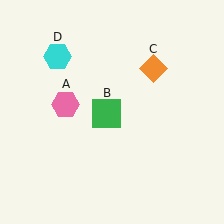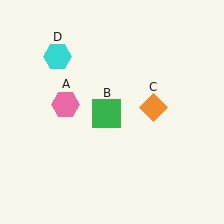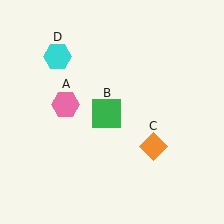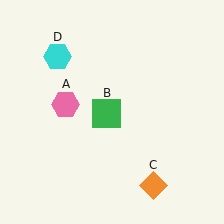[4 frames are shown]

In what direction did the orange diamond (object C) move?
The orange diamond (object C) moved down.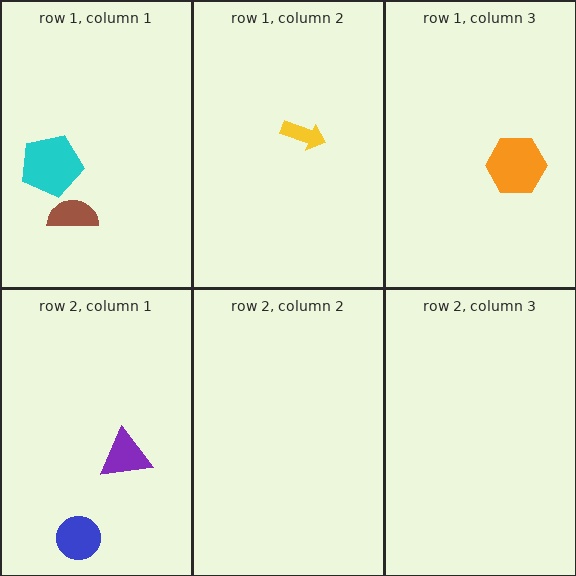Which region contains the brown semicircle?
The row 1, column 1 region.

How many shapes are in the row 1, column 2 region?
1.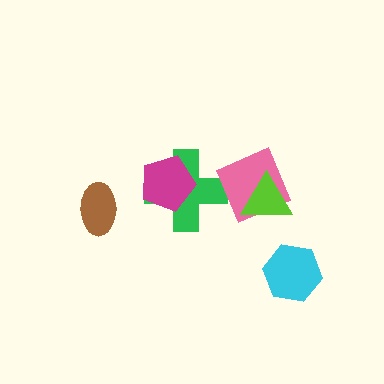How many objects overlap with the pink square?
1 object overlaps with the pink square.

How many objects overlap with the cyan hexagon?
0 objects overlap with the cyan hexagon.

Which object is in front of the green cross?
The magenta pentagon is in front of the green cross.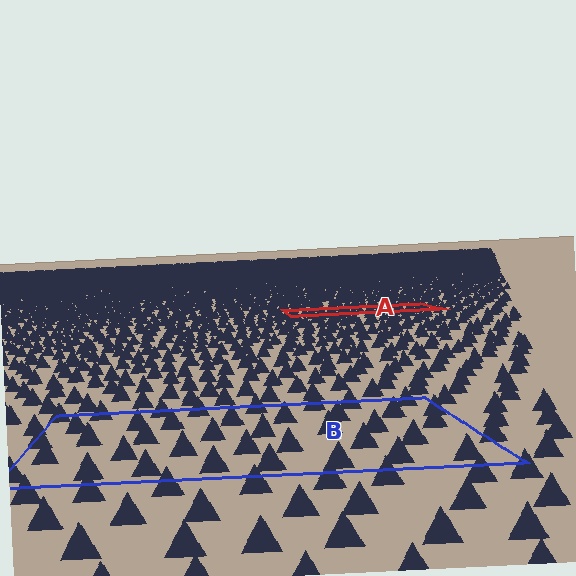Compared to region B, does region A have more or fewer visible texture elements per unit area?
Region A has more texture elements per unit area — they are packed more densely because it is farther away.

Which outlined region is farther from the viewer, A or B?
Region A is farther from the viewer — the texture elements inside it appear smaller and more densely packed.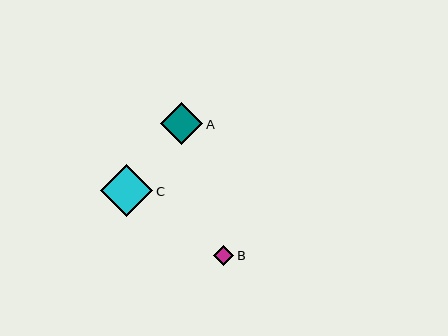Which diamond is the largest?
Diamond C is the largest with a size of approximately 52 pixels.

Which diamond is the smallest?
Diamond B is the smallest with a size of approximately 20 pixels.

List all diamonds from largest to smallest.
From largest to smallest: C, A, B.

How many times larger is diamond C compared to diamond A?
Diamond C is approximately 1.2 times the size of diamond A.